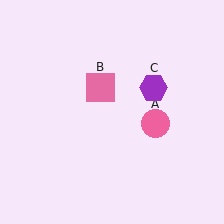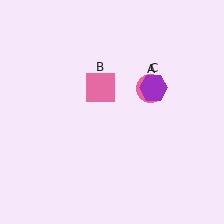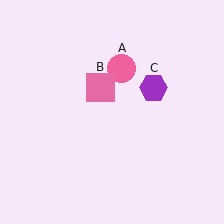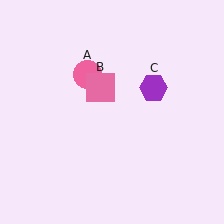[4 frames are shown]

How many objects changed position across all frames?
1 object changed position: pink circle (object A).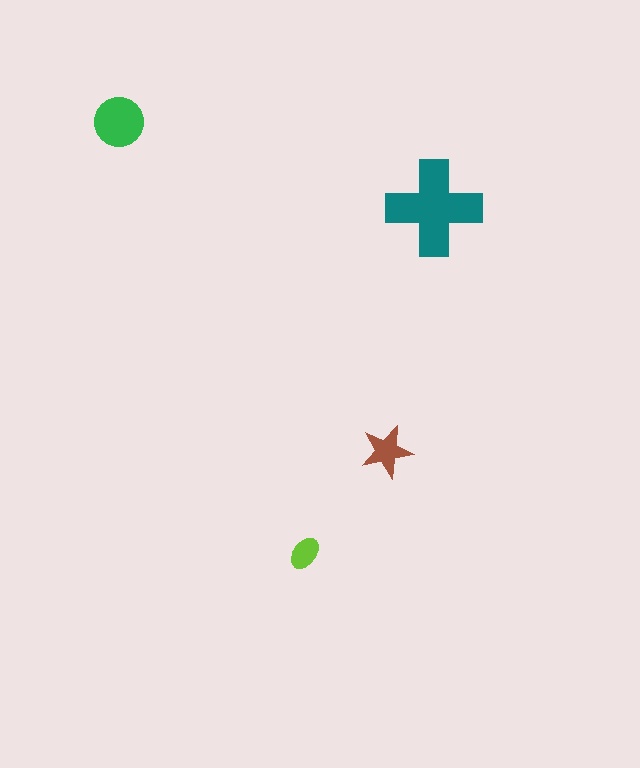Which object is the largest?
The teal cross.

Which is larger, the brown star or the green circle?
The green circle.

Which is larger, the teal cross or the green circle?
The teal cross.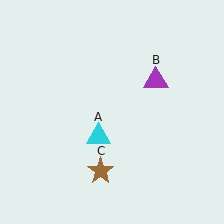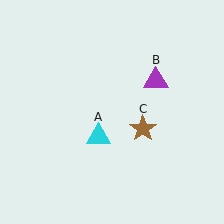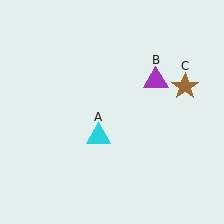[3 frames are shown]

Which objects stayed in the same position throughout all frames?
Cyan triangle (object A) and purple triangle (object B) remained stationary.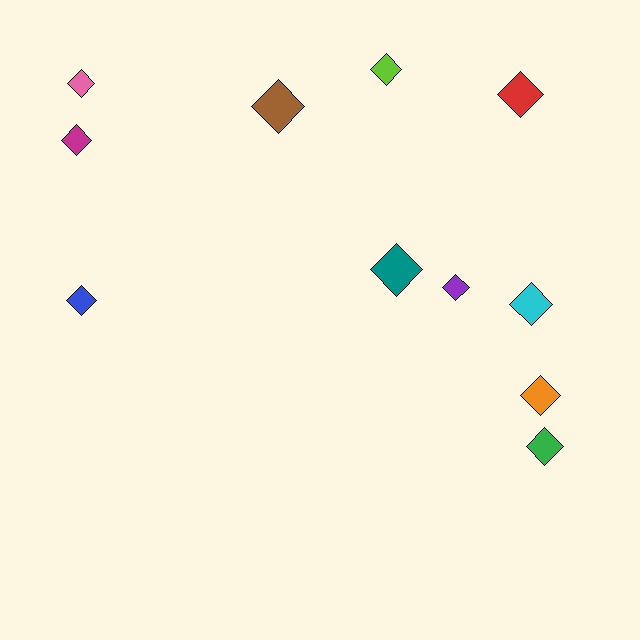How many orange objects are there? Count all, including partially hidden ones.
There is 1 orange object.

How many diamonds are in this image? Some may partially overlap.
There are 11 diamonds.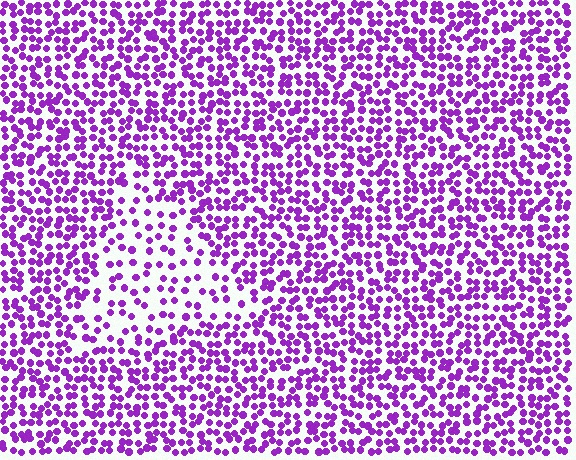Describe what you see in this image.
The image contains small purple elements arranged at two different densities. A triangle-shaped region is visible where the elements are less densely packed than the surrounding area.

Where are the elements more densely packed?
The elements are more densely packed outside the triangle boundary.